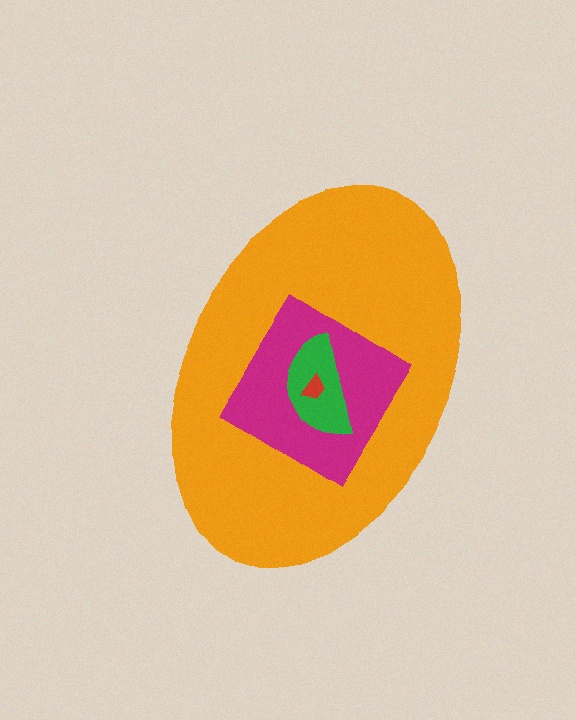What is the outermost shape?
The orange ellipse.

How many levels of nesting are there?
4.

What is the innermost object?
The red trapezoid.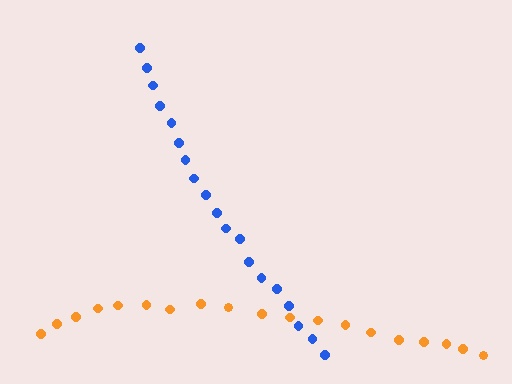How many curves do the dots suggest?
There are 2 distinct paths.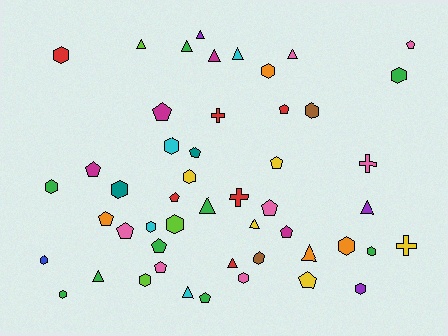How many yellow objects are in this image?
There are 5 yellow objects.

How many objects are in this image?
There are 50 objects.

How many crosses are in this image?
There are 4 crosses.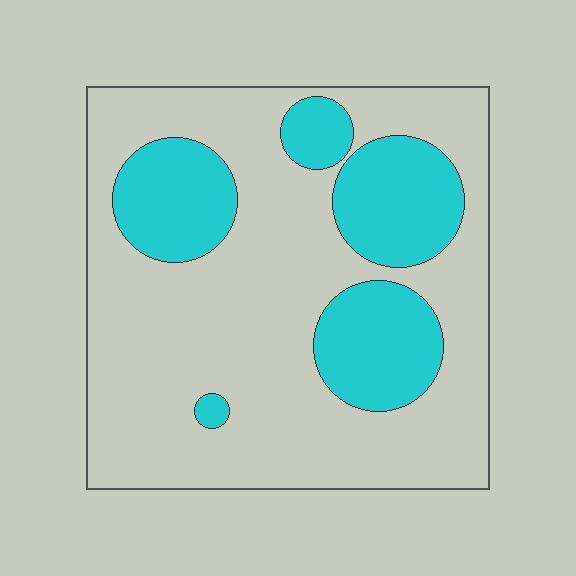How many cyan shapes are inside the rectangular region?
5.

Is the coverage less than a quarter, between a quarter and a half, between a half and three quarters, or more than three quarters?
Between a quarter and a half.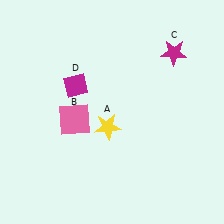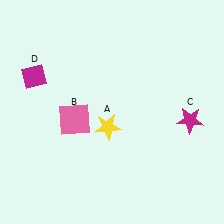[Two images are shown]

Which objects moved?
The objects that moved are: the magenta star (C), the magenta diamond (D).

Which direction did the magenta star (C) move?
The magenta star (C) moved down.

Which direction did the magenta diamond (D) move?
The magenta diamond (D) moved left.